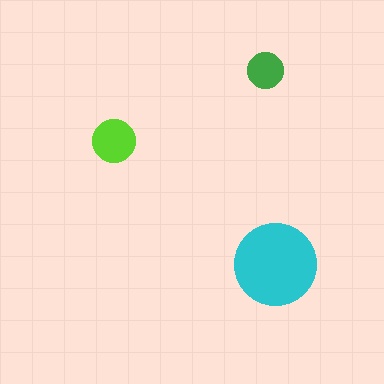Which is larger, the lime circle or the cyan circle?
The cyan one.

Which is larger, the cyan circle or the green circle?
The cyan one.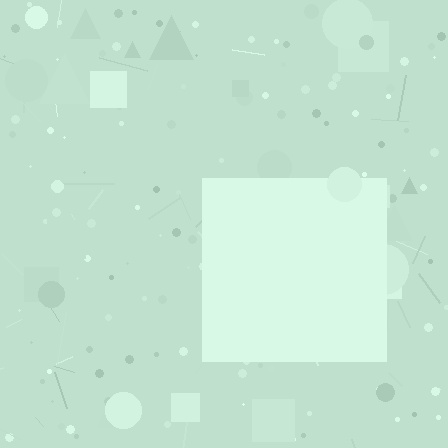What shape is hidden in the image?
A square is hidden in the image.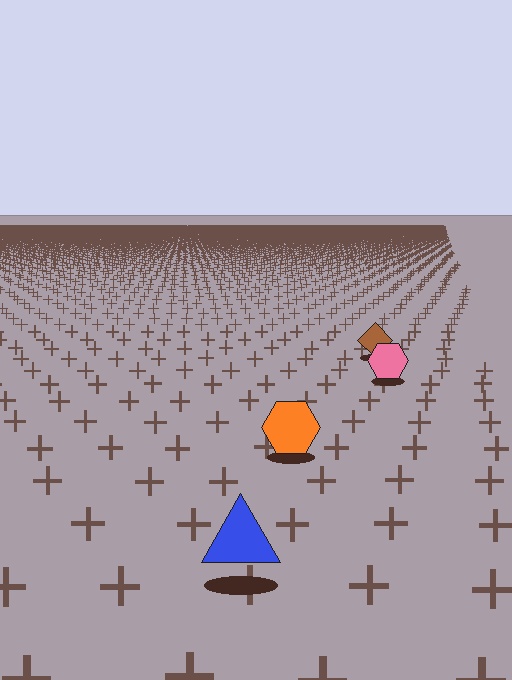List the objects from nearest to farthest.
From nearest to farthest: the blue triangle, the orange hexagon, the pink hexagon, the brown diamond.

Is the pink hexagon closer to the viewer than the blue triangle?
No. The blue triangle is closer — you can tell from the texture gradient: the ground texture is coarser near it.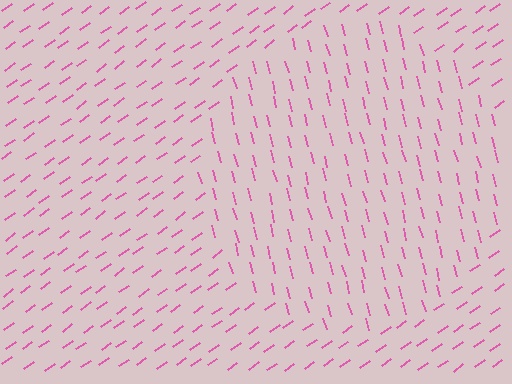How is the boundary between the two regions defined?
The boundary is defined purely by a change in line orientation (approximately 69 degrees difference). All lines are the same color and thickness.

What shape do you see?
I see a circle.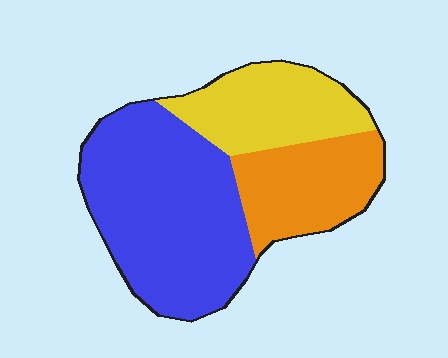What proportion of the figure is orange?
Orange covers about 25% of the figure.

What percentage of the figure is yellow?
Yellow covers about 25% of the figure.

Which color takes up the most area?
Blue, at roughly 50%.